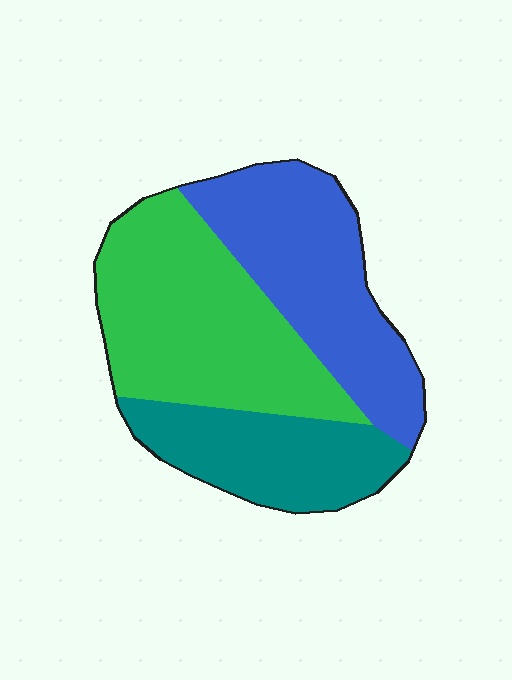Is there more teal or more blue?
Blue.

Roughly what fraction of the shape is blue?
Blue takes up about one third (1/3) of the shape.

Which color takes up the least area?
Teal, at roughly 25%.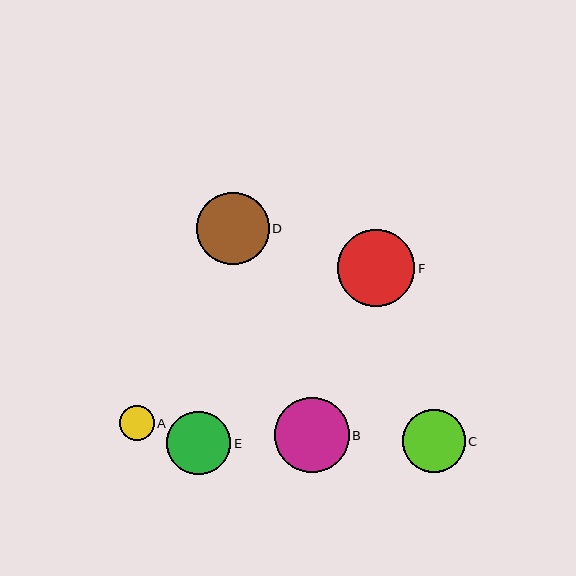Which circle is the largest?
Circle F is the largest with a size of approximately 77 pixels.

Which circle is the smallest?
Circle A is the smallest with a size of approximately 35 pixels.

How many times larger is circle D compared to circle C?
Circle D is approximately 1.2 times the size of circle C.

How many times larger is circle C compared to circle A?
Circle C is approximately 1.8 times the size of circle A.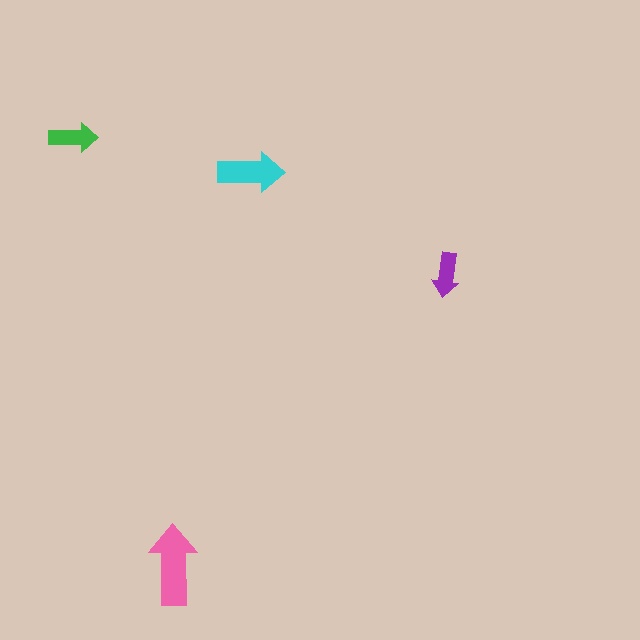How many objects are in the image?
There are 4 objects in the image.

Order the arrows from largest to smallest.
the pink one, the cyan one, the green one, the purple one.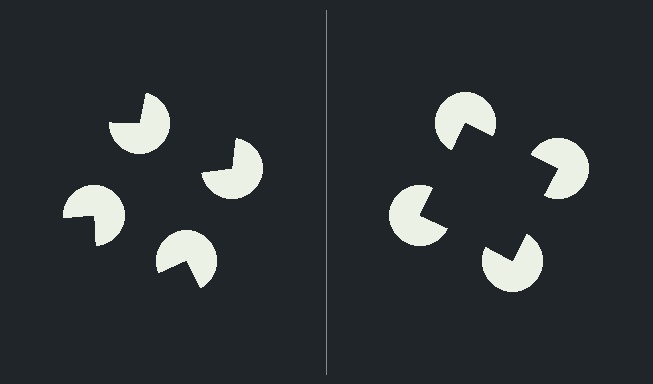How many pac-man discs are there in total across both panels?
8 — 4 on each side.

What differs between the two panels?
The pac-man discs are positioned identically on both sides; only the wedge orientations differ. On the right they align to a square; on the left they are misaligned.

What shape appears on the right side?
An illusory square.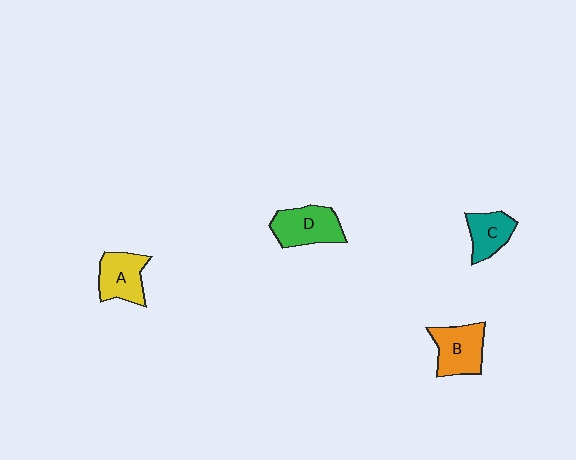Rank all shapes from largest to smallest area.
From largest to smallest: D (green), B (orange), A (yellow), C (teal).